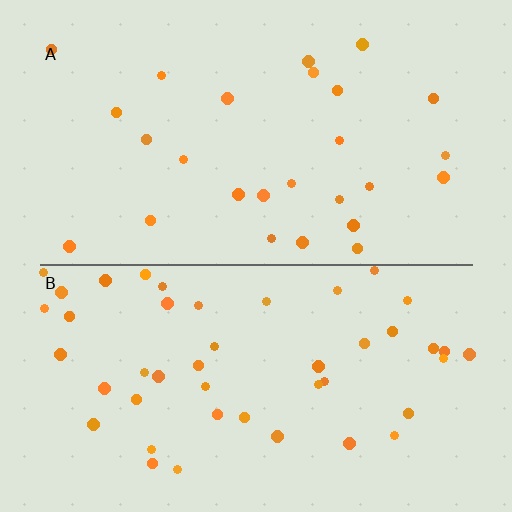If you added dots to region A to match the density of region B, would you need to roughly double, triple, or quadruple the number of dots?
Approximately double.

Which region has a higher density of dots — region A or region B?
B (the bottom).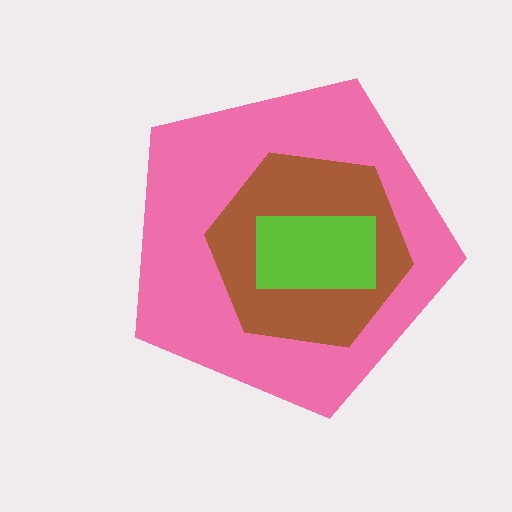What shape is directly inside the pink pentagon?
The brown hexagon.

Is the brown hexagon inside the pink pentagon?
Yes.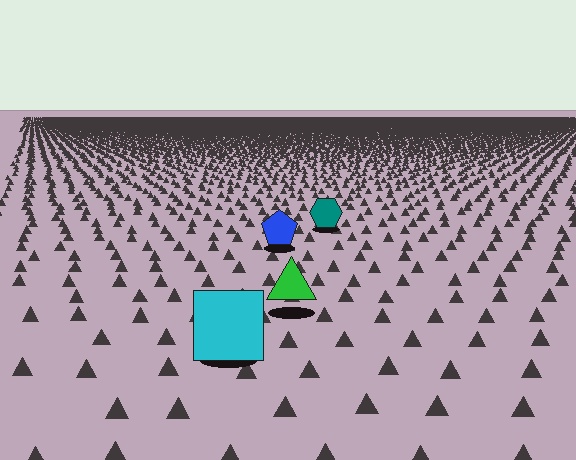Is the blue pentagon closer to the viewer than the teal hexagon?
Yes. The blue pentagon is closer — you can tell from the texture gradient: the ground texture is coarser near it.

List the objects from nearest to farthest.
From nearest to farthest: the cyan square, the green triangle, the blue pentagon, the teal hexagon.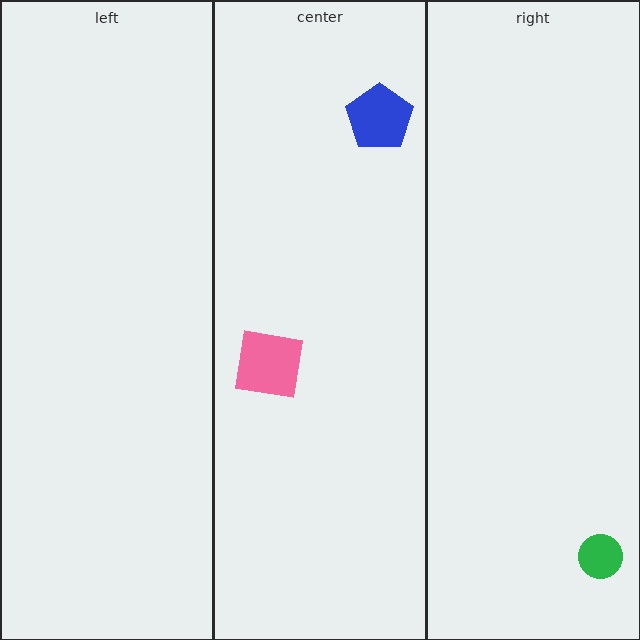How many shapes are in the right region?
1.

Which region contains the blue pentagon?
The center region.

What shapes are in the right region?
The green circle.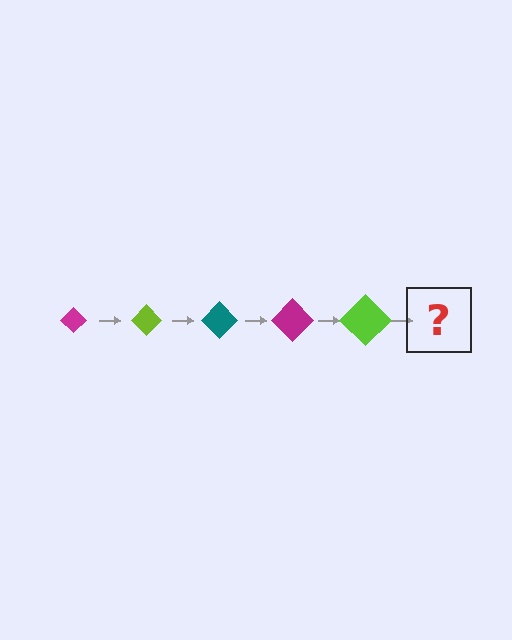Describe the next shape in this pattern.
It should be a teal diamond, larger than the previous one.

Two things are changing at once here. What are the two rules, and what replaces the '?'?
The two rules are that the diamond grows larger each step and the color cycles through magenta, lime, and teal. The '?' should be a teal diamond, larger than the previous one.